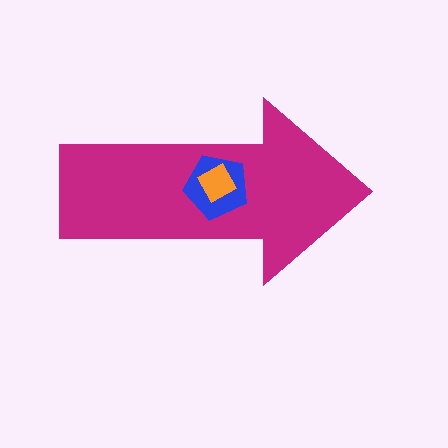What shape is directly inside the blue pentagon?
The orange square.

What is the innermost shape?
The orange square.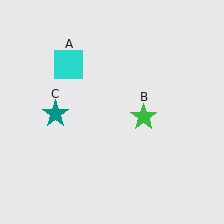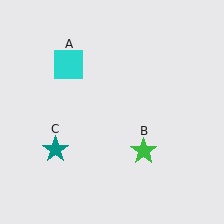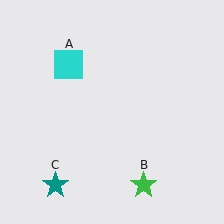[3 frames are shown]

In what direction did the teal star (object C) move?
The teal star (object C) moved down.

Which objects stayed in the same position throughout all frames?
Cyan square (object A) remained stationary.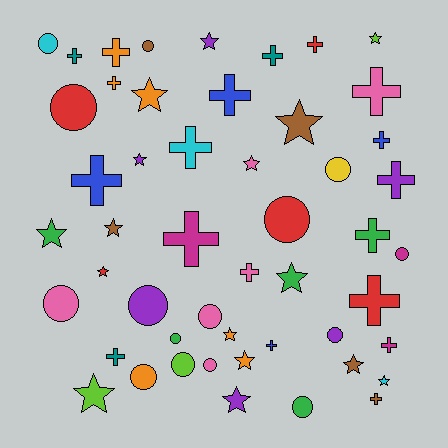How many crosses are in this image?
There are 19 crosses.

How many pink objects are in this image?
There are 6 pink objects.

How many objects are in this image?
There are 50 objects.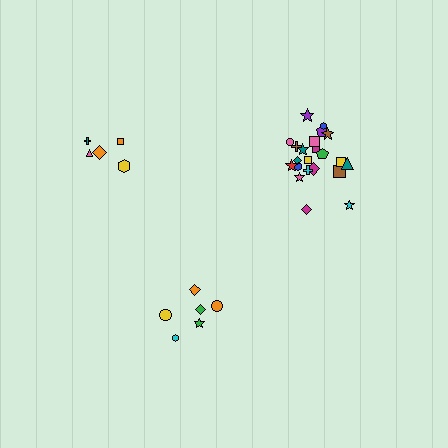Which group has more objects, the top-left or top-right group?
The top-right group.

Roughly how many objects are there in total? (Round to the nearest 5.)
Roughly 35 objects in total.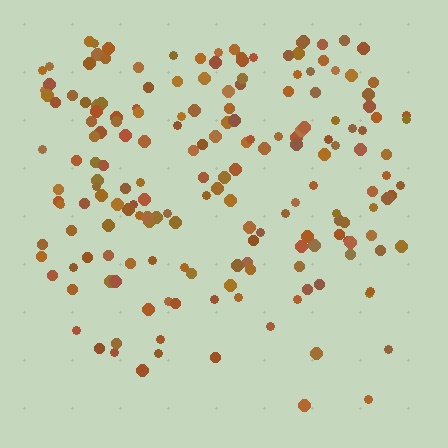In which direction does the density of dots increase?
From bottom to top, with the top side densest.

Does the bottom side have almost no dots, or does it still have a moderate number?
Still a moderate number, just noticeably fewer than the top.